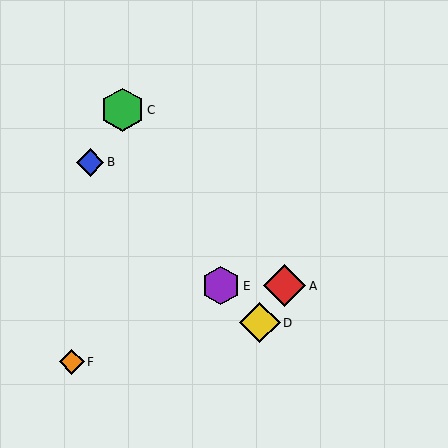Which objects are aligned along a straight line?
Objects B, D, E are aligned along a straight line.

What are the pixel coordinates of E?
Object E is at (221, 286).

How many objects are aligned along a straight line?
3 objects (B, D, E) are aligned along a straight line.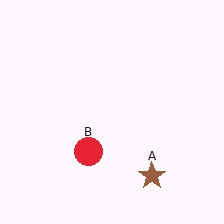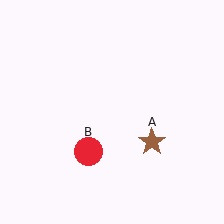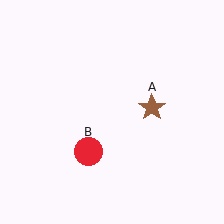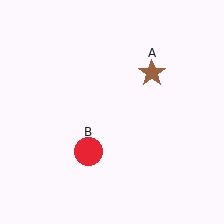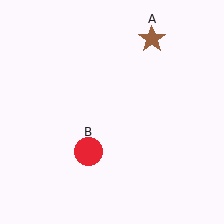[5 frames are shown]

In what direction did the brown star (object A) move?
The brown star (object A) moved up.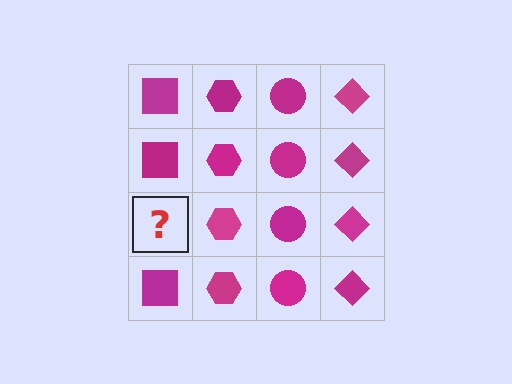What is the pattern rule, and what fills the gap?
The rule is that each column has a consistent shape. The gap should be filled with a magenta square.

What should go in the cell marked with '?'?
The missing cell should contain a magenta square.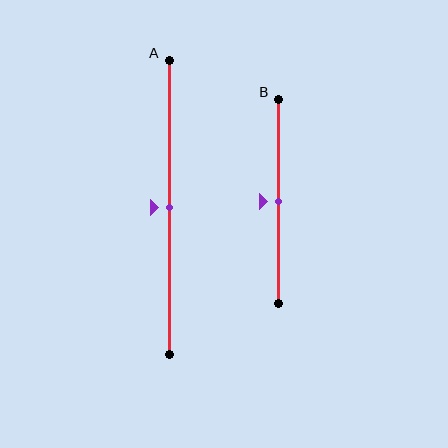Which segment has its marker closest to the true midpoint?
Segment A has its marker closest to the true midpoint.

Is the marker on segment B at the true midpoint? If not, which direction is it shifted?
Yes, the marker on segment B is at the true midpoint.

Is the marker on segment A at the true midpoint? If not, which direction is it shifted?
Yes, the marker on segment A is at the true midpoint.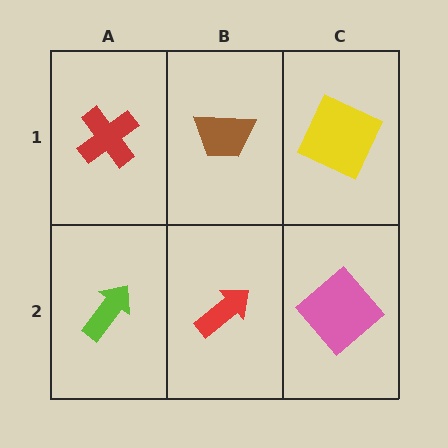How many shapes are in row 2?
3 shapes.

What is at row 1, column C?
A yellow square.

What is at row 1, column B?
A brown trapezoid.